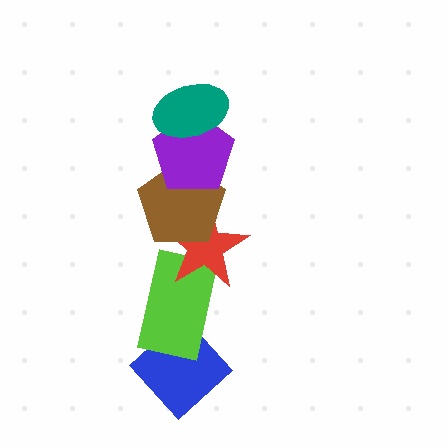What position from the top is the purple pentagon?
The purple pentagon is 2nd from the top.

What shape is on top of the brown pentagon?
The purple pentagon is on top of the brown pentagon.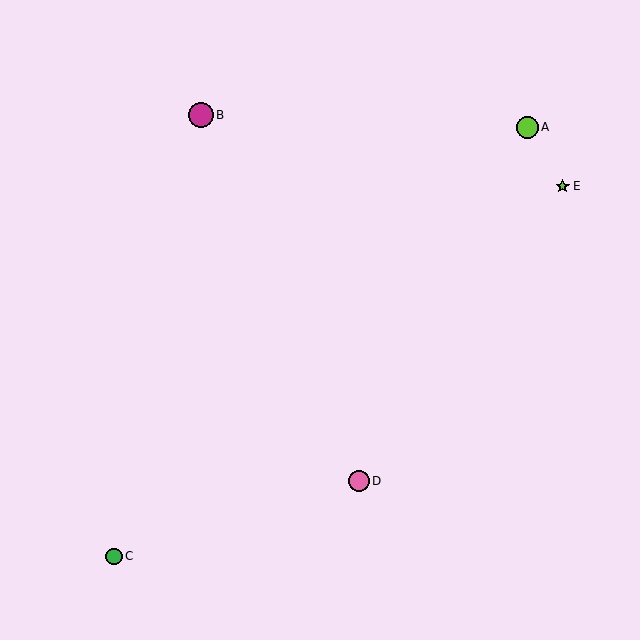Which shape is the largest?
The magenta circle (labeled B) is the largest.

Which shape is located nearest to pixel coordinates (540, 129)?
The lime circle (labeled A) at (527, 127) is nearest to that location.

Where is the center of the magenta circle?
The center of the magenta circle is at (201, 115).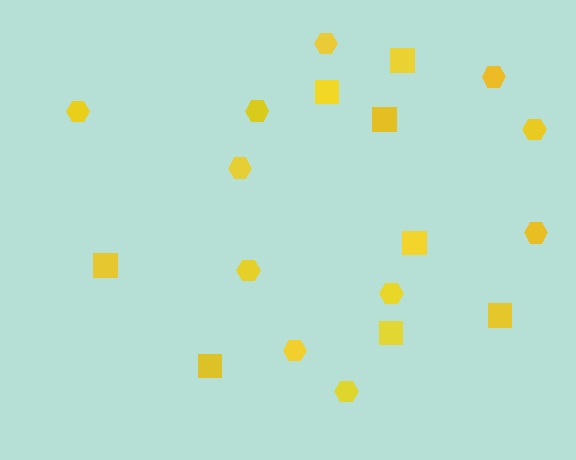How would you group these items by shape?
There are 2 groups: one group of hexagons (11) and one group of squares (8).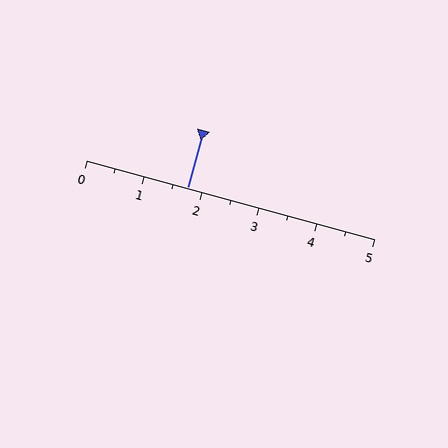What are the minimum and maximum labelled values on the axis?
The axis runs from 0 to 5.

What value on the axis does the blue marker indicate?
The marker indicates approximately 1.8.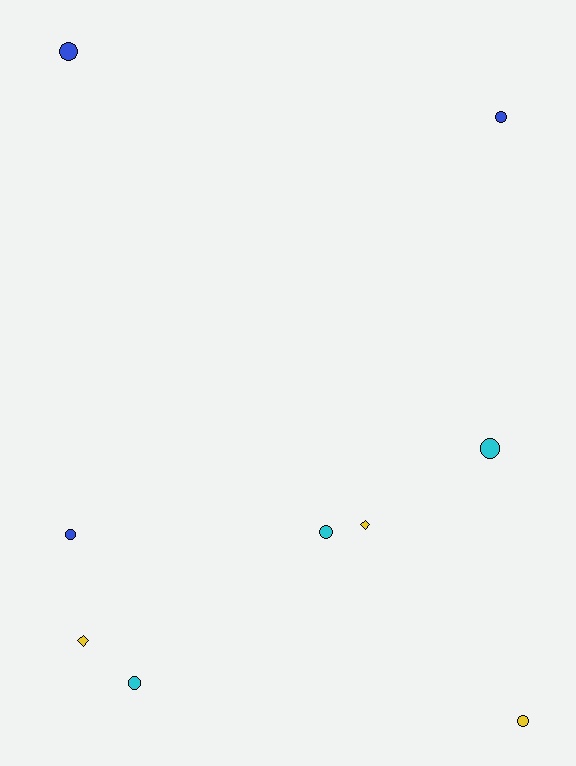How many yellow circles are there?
There is 1 yellow circle.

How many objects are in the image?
There are 9 objects.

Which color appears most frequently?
Yellow, with 3 objects.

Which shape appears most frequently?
Circle, with 7 objects.